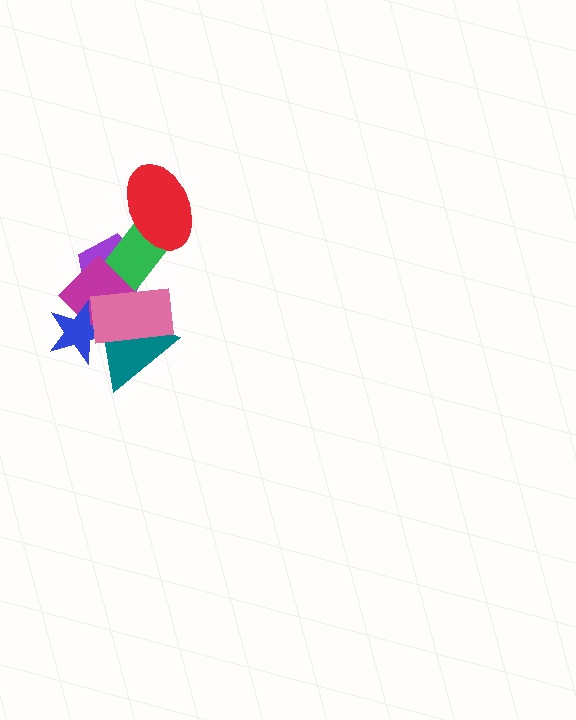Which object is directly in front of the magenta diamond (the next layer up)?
The blue star is directly in front of the magenta diamond.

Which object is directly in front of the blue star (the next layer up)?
The teal triangle is directly in front of the blue star.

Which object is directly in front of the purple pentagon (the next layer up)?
The green rectangle is directly in front of the purple pentagon.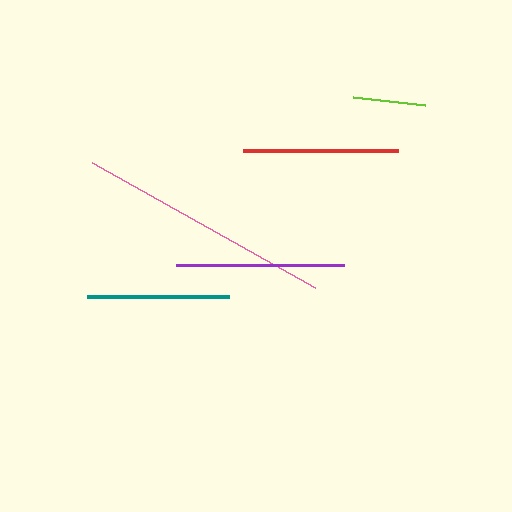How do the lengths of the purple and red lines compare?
The purple and red lines are approximately the same length.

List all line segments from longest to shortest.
From longest to shortest: pink, purple, red, teal, lime.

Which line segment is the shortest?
The lime line is the shortest at approximately 73 pixels.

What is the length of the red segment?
The red segment is approximately 155 pixels long.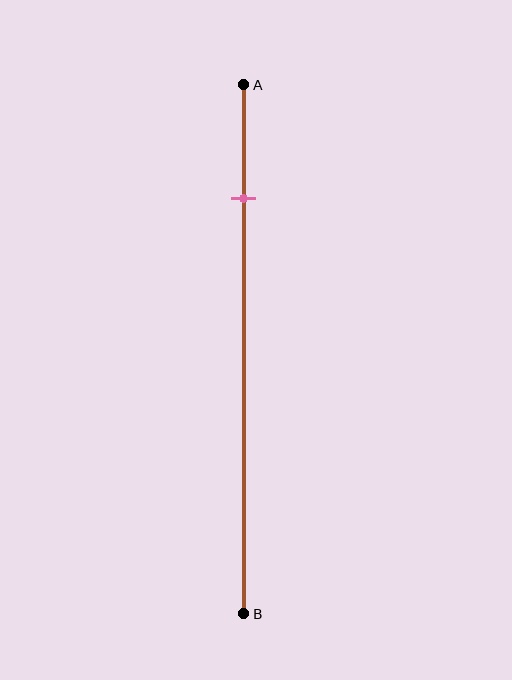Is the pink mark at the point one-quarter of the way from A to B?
No, the mark is at about 20% from A, not at the 25% one-quarter point.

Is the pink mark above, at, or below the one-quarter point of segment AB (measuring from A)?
The pink mark is above the one-quarter point of segment AB.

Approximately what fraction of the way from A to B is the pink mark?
The pink mark is approximately 20% of the way from A to B.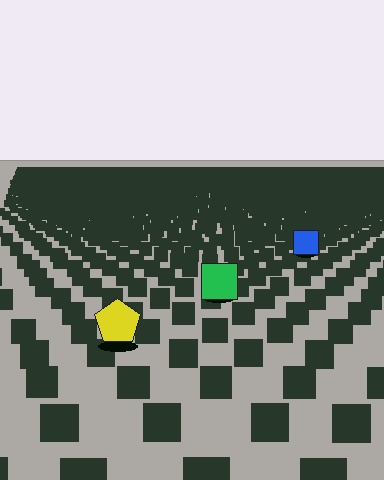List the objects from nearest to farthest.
From nearest to farthest: the yellow pentagon, the green square, the blue square.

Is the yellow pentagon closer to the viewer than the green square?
Yes. The yellow pentagon is closer — you can tell from the texture gradient: the ground texture is coarser near it.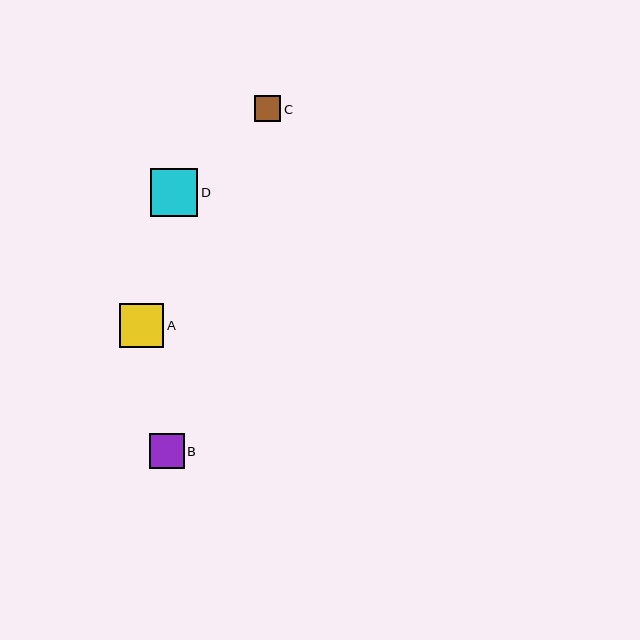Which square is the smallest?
Square C is the smallest with a size of approximately 26 pixels.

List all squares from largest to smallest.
From largest to smallest: D, A, B, C.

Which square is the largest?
Square D is the largest with a size of approximately 48 pixels.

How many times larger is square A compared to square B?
Square A is approximately 1.3 times the size of square B.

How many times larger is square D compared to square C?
Square D is approximately 1.8 times the size of square C.